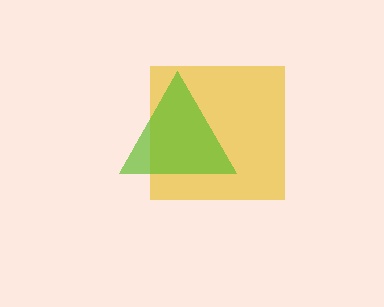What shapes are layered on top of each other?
The layered shapes are: a yellow square, a lime triangle.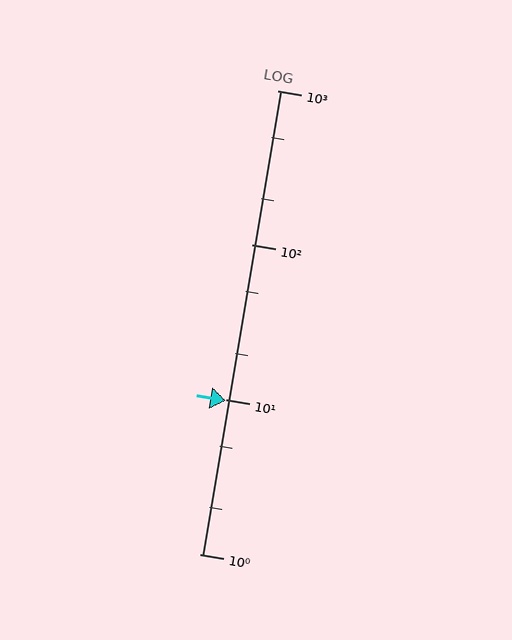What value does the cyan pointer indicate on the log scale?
The pointer indicates approximately 9.8.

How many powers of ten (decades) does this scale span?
The scale spans 3 decades, from 1 to 1000.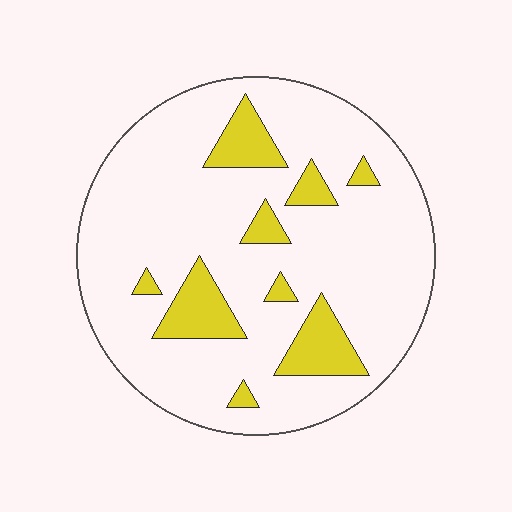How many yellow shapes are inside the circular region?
9.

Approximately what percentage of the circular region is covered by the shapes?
Approximately 15%.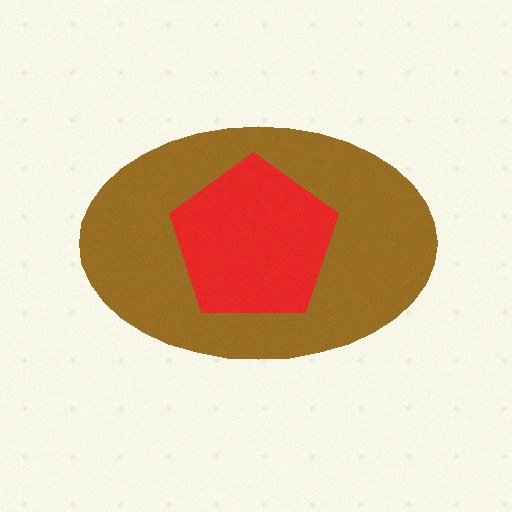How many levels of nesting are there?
2.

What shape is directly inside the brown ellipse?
The red pentagon.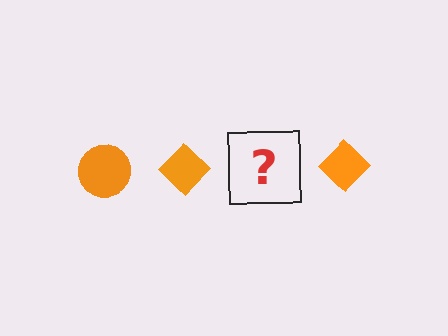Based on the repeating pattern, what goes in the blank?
The blank should be an orange circle.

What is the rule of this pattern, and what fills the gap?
The rule is that the pattern cycles through circle, diamond shapes in orange. The gap should be filled with an orange circle.